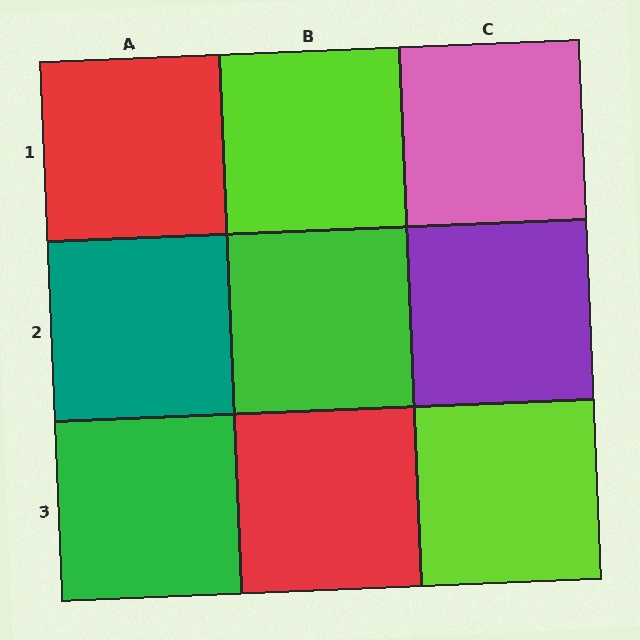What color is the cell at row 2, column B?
Green.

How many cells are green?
2 cells are green.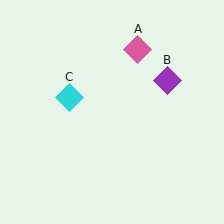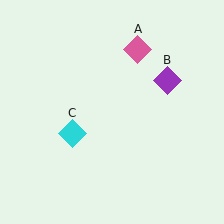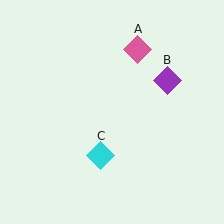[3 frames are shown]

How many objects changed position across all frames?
1 object changed position: cyan diamond (object C).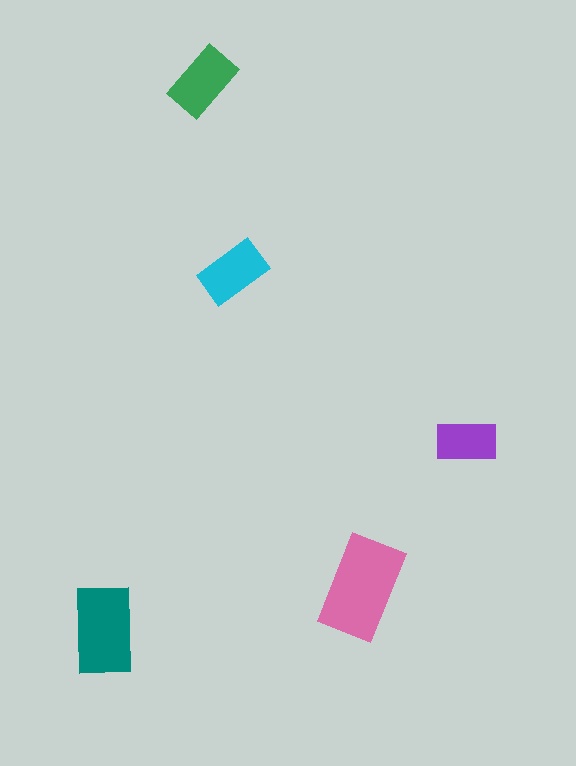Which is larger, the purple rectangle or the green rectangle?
The green one.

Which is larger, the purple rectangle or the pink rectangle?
The pink one.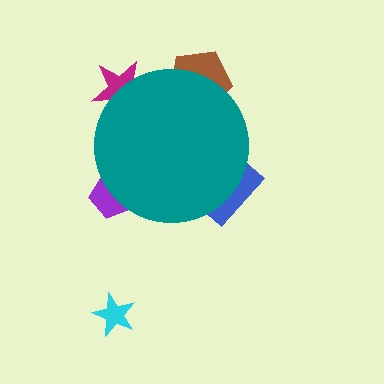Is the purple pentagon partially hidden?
Yes, the purple pentagon is partially hidden behind the teal circle.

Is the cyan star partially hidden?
No, the cyan star is fully visible.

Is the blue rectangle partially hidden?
Yes, the blue rectangle is partially hidden behind the teal circle.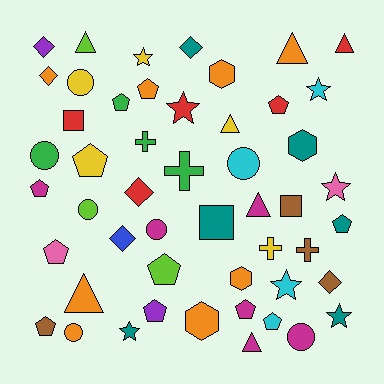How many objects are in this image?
There are 50 objects.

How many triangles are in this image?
There are 7 triangles.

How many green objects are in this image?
There are 4 green objects.